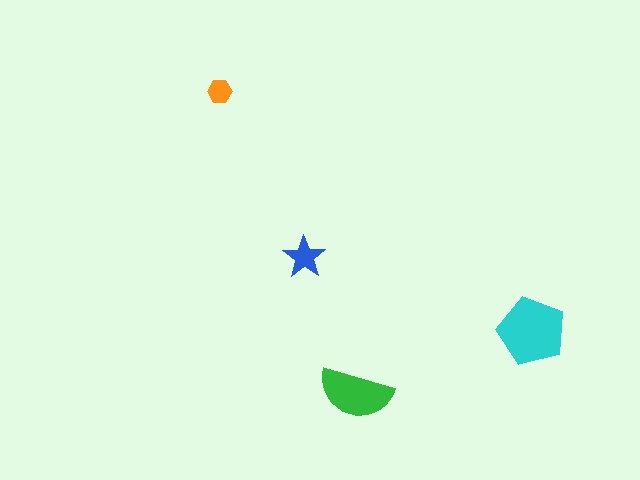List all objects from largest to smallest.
The cyan pentagon, the green semicircle, the blue star, the orange hexagon.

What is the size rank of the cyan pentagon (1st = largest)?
1st.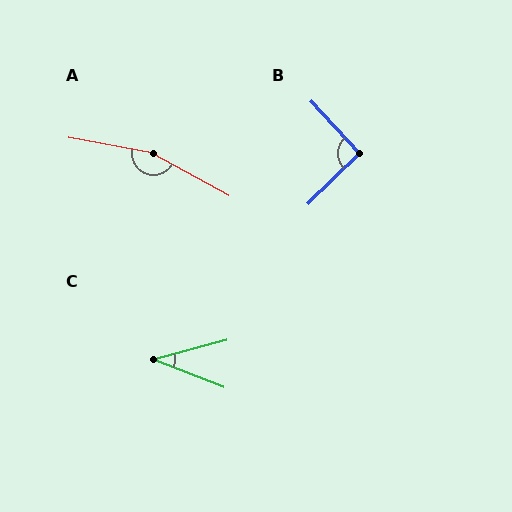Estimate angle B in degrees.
Approximately 92 degrees.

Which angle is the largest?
A, at approximately 162 degrees.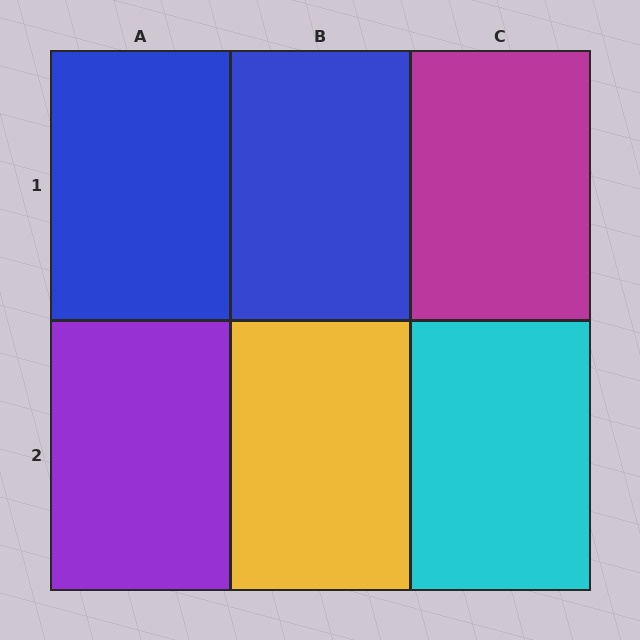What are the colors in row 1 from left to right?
Blue, blue, magenta.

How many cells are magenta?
1 cell is magenta.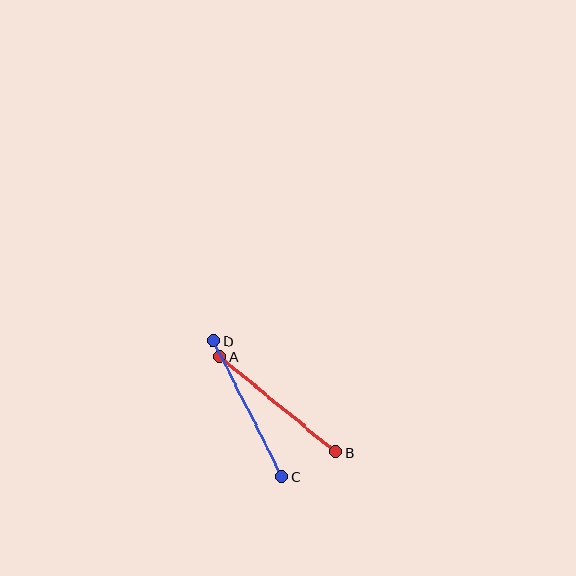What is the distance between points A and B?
The distance is approximately 150 pixels.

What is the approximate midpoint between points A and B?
The midpoint is at approximately (278, 404) pixels.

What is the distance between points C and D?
The distance is approximately 152 pixels.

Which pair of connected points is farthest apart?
Points C and D are farthest apart.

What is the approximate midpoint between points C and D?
The midpoint is at approximately (248, 409) pixels.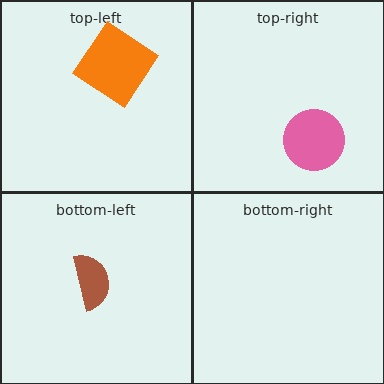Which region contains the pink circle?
The top-right region.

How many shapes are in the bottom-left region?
1.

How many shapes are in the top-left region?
1.